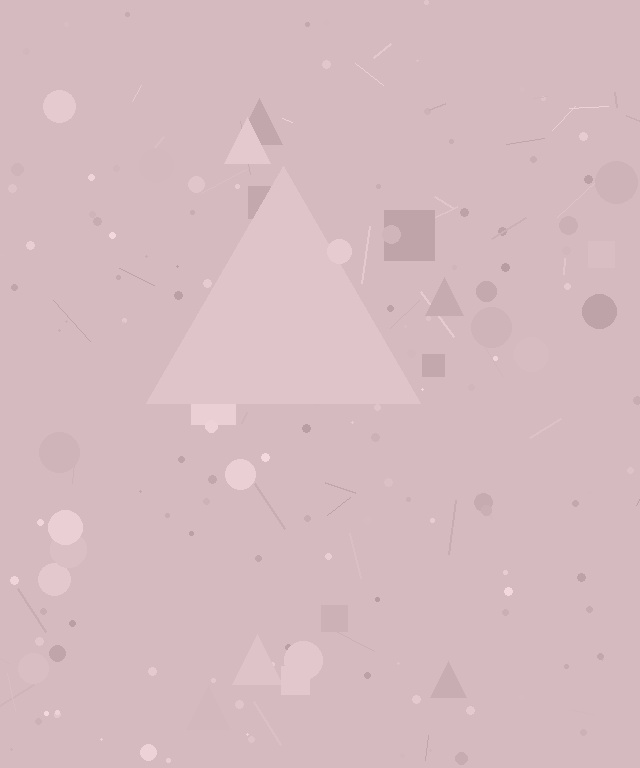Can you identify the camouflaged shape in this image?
The camouflaged shape is a triangle.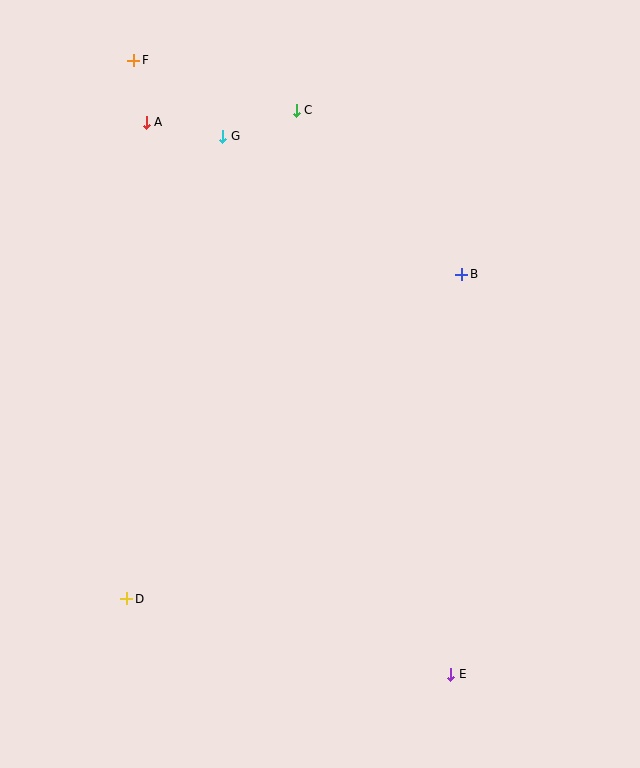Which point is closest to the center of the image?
Point B at (462, 274) is closest to the center.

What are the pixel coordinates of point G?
Point G is at (223, 136).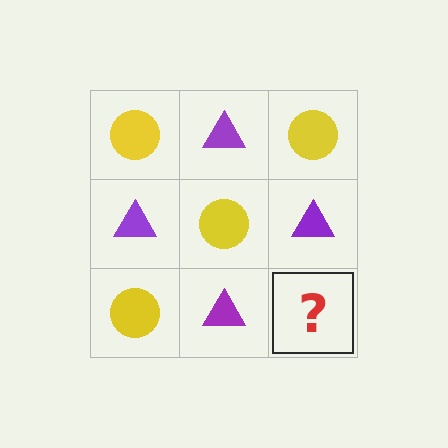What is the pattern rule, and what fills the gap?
The rule is that it alternates yellow circle and purple triangle in a checkerboard pattern. The gap should be filled with a yellow circle.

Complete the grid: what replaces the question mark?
The question mark should be replaced with a yellow circle.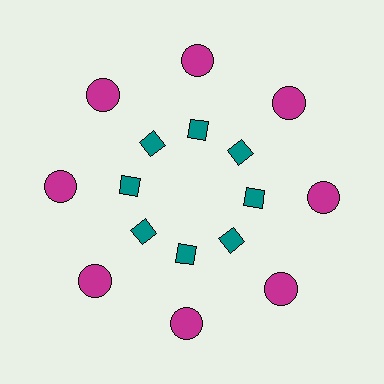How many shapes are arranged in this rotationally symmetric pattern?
There are 16 shapes, arranged in 8 groups of 2.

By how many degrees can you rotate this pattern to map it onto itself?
The pattern maps onto itself every 45 degrees of rotation.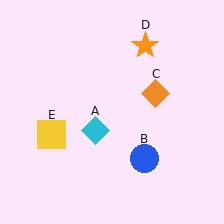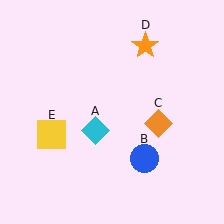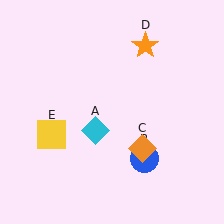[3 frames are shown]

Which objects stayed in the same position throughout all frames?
Cyan diamond (object A) and blue circle (object B) and orange star (object D) and yellow square (object E) remained stationary.